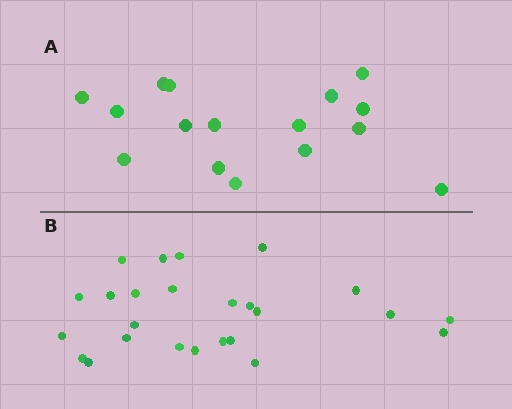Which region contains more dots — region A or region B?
Region B (the bottom region) has more dots.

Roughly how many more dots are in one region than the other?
Region B has roughly 8 or so more dots than region A.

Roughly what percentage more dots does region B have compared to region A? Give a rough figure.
About 55% more.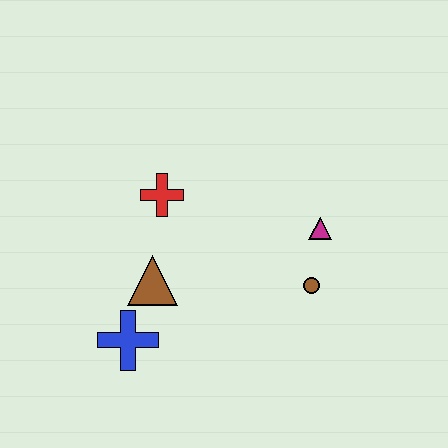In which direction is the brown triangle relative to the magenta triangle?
The brown triangle is to the left of the magenta triangle.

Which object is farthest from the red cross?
The brown circle is farthest from the red cross.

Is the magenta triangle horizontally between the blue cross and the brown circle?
No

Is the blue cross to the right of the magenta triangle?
No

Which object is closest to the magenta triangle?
The brown circle is closest to the magenta triangle.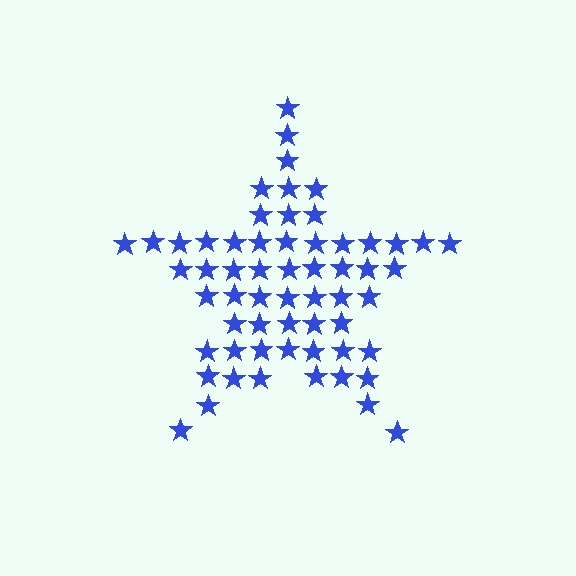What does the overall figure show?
The overall figure shows a star.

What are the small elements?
The small elements are stars.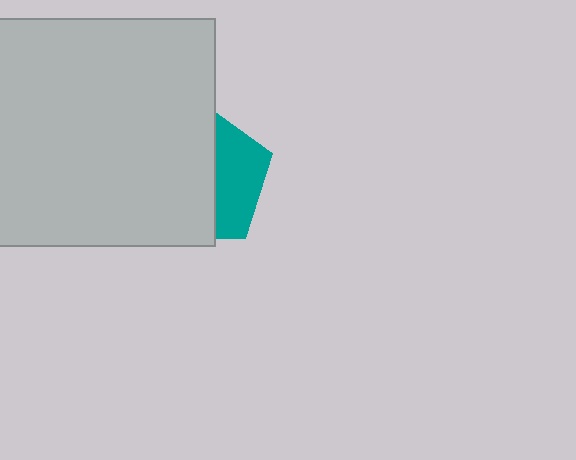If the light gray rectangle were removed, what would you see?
You would see the complete teal pentagon.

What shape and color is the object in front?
The object in front is a light gray rectangle.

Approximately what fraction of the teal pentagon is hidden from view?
Roughly 64% of the teal pentagon is hidden behind the light gray rectangle.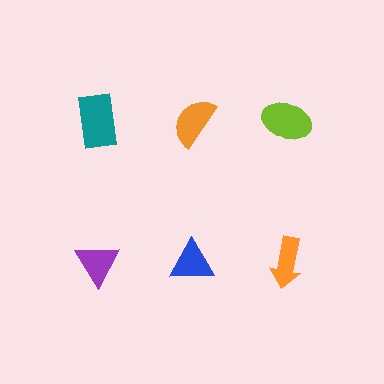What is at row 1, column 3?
A lime ellipse.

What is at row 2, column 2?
A blue triangle.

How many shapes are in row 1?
3 shapes.